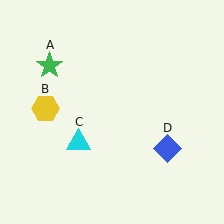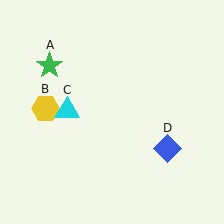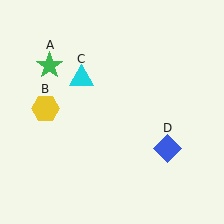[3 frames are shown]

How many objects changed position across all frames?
1 object changed position: cyan triangle (object C).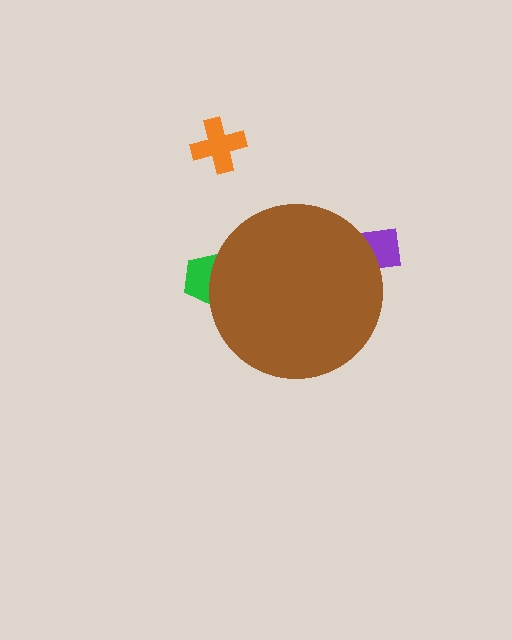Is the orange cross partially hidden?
No, the orange cross is fully visible.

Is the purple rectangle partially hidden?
Yes, the purple rectangle is partially hidden behind the brown circle.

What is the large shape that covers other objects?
A brown circle.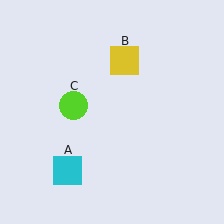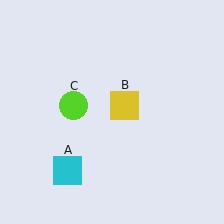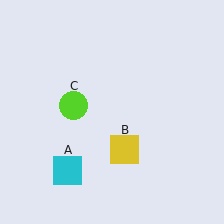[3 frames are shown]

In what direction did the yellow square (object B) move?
The yellow square (object B) moved down.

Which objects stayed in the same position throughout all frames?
Cyan square (object A) and lime circle (object C) remained stationary.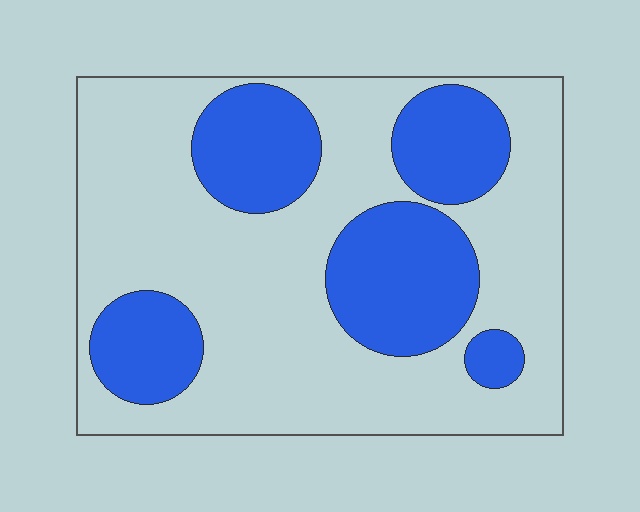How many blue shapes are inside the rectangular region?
5.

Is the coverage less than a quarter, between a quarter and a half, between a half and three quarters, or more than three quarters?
Between a quarter and a half.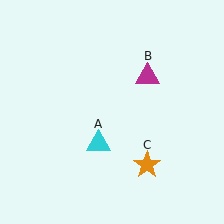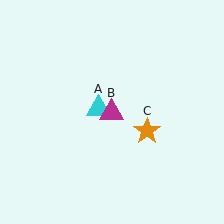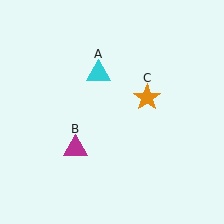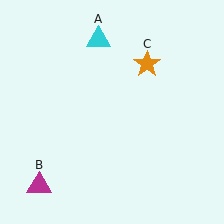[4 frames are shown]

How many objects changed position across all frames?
3 objects changed position: cyan triangle (object A), magenta triangle (object B), orange star (object C).